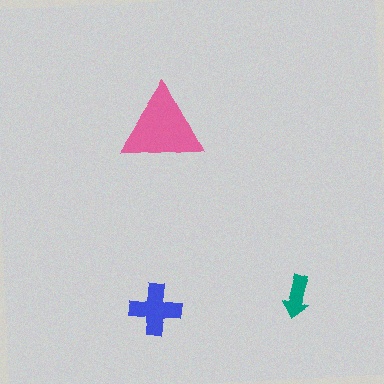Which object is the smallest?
The teal arrow.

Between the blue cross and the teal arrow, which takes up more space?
The blue cross.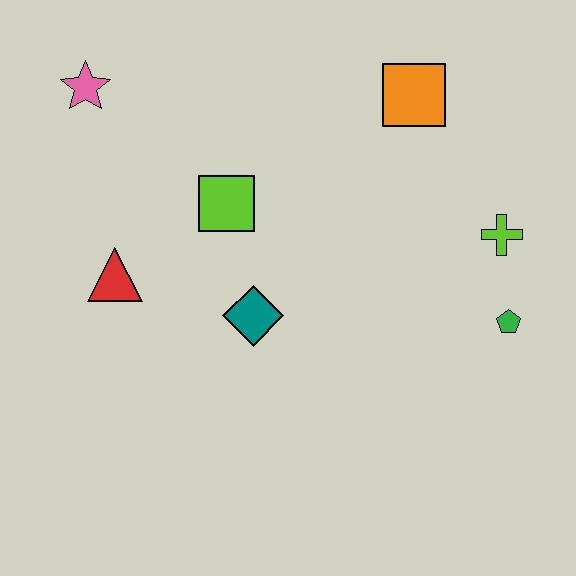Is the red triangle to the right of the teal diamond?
No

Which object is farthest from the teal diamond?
The pink star is farthest from the teal diamond.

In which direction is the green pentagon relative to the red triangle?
The green pentagon is to the right of the red triangle.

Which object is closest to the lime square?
The teal diamond is closest to the lime square.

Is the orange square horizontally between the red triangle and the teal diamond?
No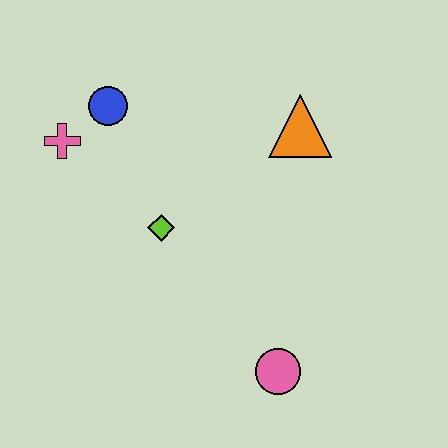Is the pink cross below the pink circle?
No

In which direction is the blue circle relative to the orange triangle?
The blue circle is to the left of the orange triangle.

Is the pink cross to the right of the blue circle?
No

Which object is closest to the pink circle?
The lime diamond is closest to the pink circle.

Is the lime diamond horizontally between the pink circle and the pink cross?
Yes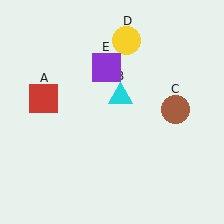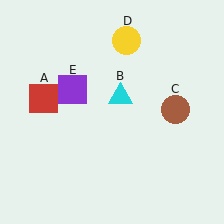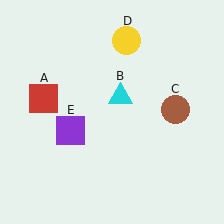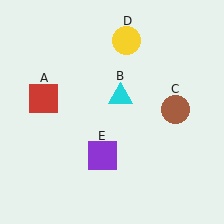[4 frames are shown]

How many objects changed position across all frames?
1 object changed position: purple square (object E).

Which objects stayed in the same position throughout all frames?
Red square (object A) and cyan triangle (object B) and brown circle (object C) and yellow circle (object D) remained stationary.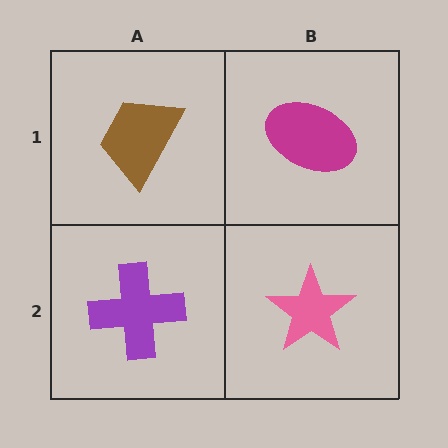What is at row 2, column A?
A purple cross.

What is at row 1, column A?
A brown trapezoid.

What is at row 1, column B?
A magenta ellipse.